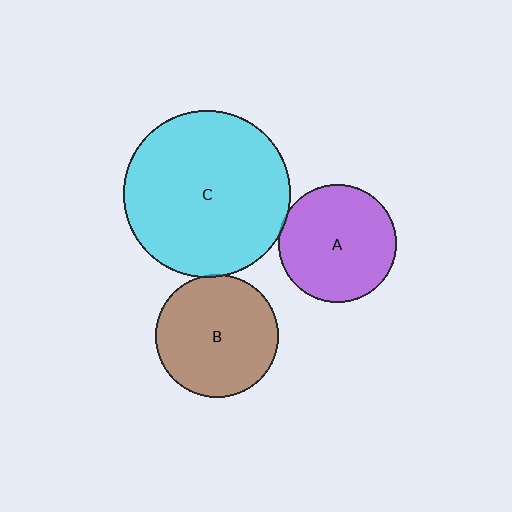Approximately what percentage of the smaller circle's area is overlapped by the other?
Approximately 5%.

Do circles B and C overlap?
Yes.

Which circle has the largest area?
Circle C (cyan).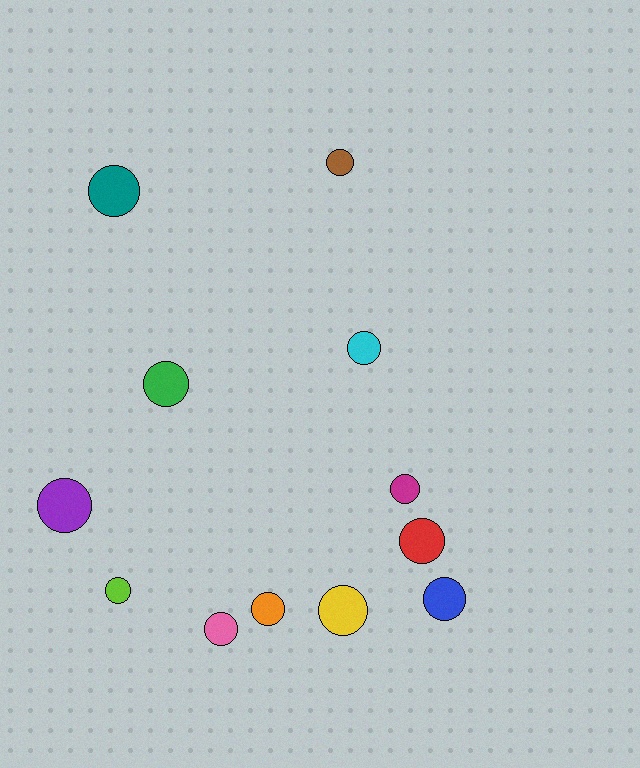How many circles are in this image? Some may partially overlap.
There are 12 circles.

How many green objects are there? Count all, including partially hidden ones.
There is 1 green object.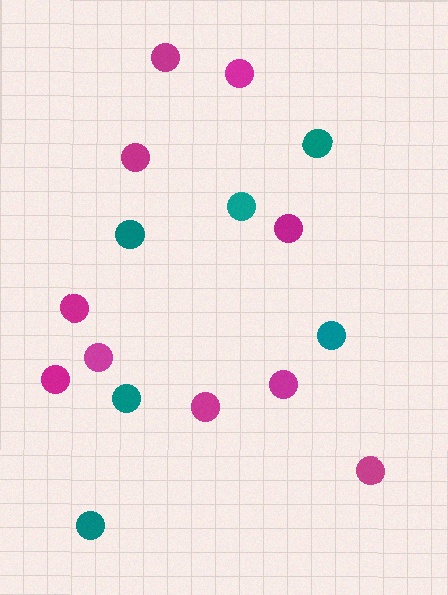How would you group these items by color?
There are 2 groups: one group of magenta circles (10) and one group of teal circles (6).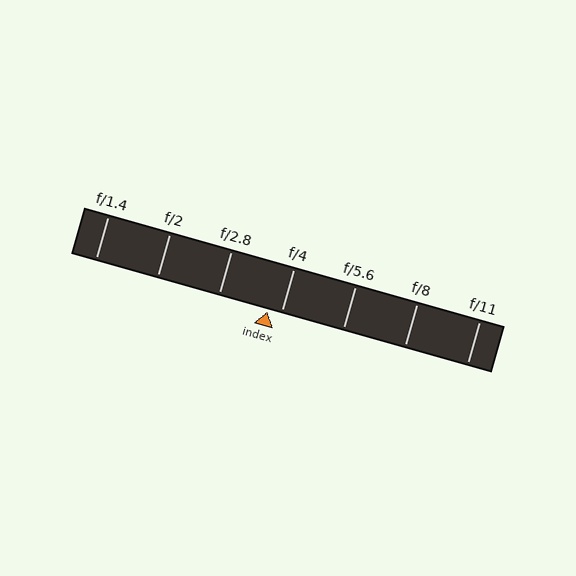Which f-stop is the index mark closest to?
The index mark is closest to f/4.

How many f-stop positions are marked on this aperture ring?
There are 7 f-stop positions marked.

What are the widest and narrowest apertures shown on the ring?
The widest aperture shown is f/1.4 and the narrowest is f/11.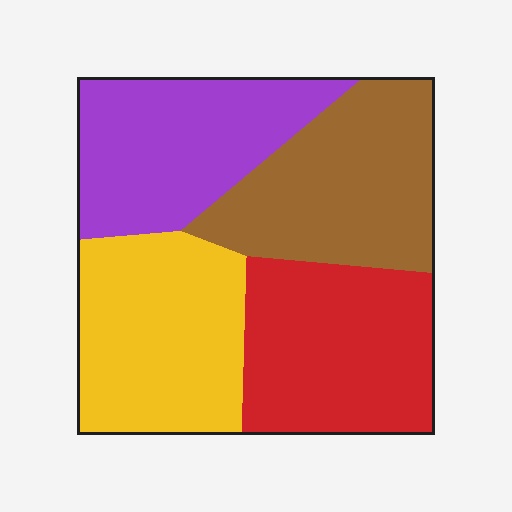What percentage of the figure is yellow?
Yellow takes up about one quarter (1/4) of the figure.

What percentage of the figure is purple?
Purple covers roughly 25% of the figure.